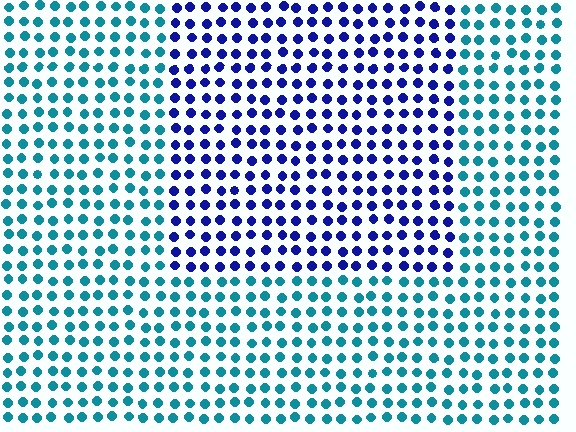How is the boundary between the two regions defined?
The boundary is defined purely by a slight shift in hue (about 53 degrees). Spacing, size, and orientation are identical on both sides.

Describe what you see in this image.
The image is filled with small teal elements in a uniform arrangement. A rectangle-shaped region is visible where the elements are tinted to a slightly different hue, forming a subtle color boundary.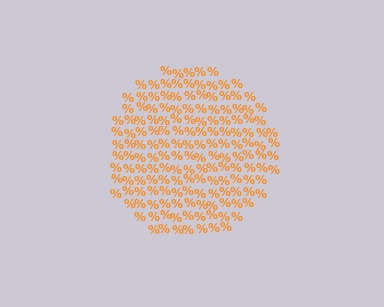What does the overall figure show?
The overall figure shows a circle.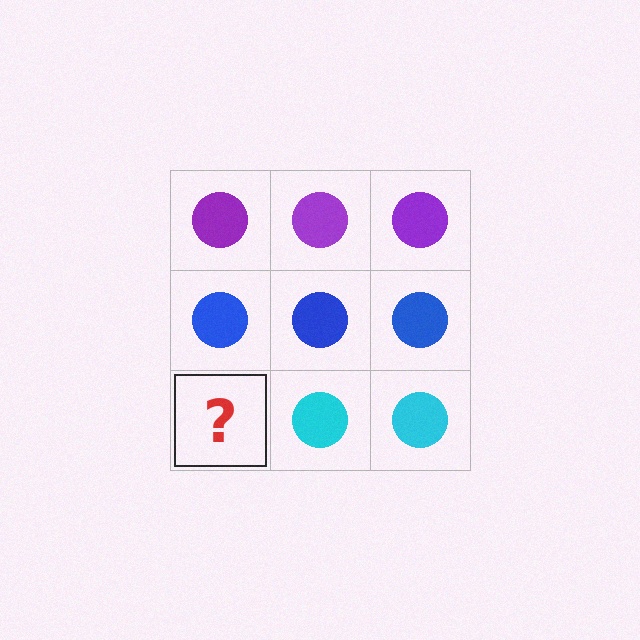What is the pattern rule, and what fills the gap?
The rule is that each row has a consistent color. The gap should be filled with a cyan circle.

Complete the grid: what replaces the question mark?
The question mark should be replaced with a cyan circle.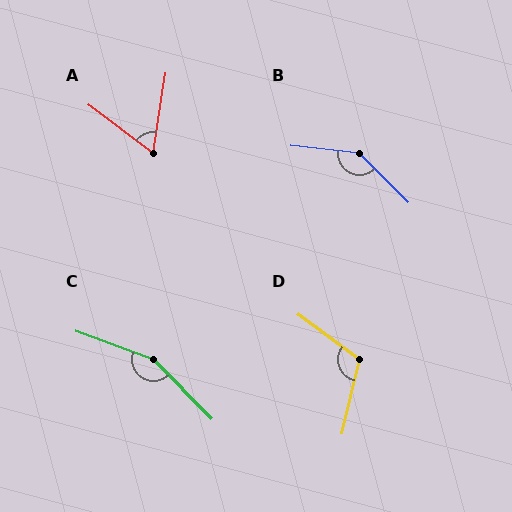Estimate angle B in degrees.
Approximately 141 degrees.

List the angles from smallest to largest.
A (62°), D (113°), B (141°), C (155°).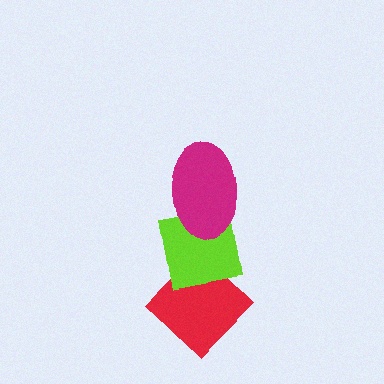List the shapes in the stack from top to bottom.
From top to bottom: the magenta ellipse, the lime square, the red diamond.